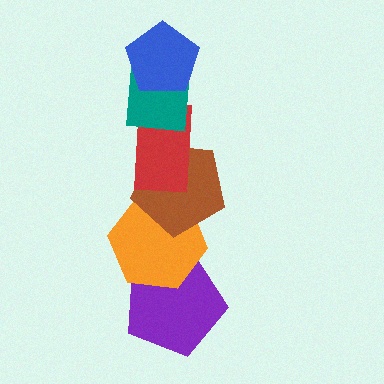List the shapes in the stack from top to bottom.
From top to bottom: the blue pentagon, the teal square, the red rectangle, the brown pentagon, the orange hexagon, the purple pentagon.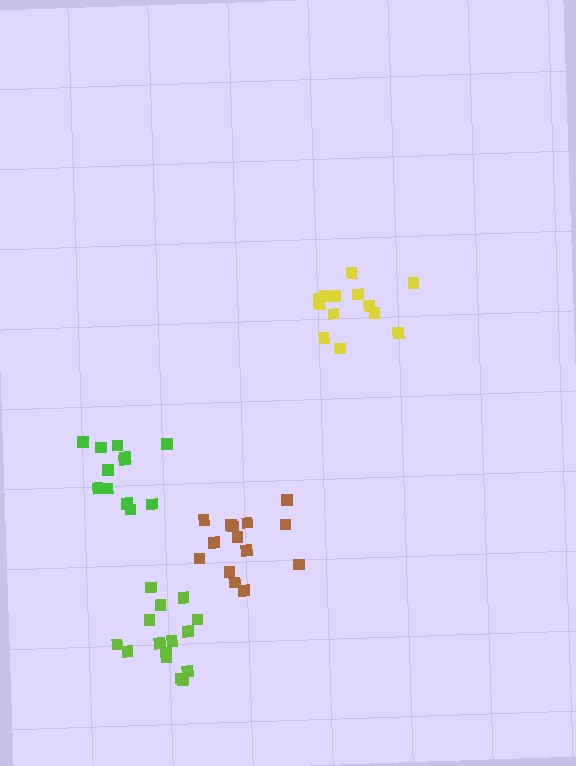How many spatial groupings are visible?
There are 4 spatial groupings.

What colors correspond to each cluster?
The clusters are colored: brown, green, yellow, lime.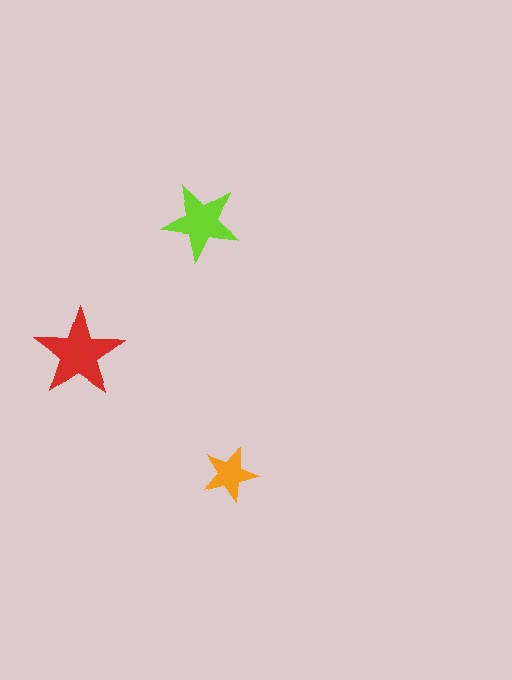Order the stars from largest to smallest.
the red one, the lime one, the orange one.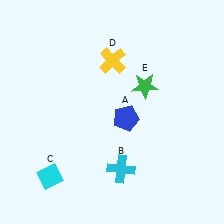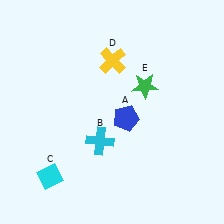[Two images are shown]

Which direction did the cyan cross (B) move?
The cyan cross (B) moved up.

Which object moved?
The cyan cross (B) moved up.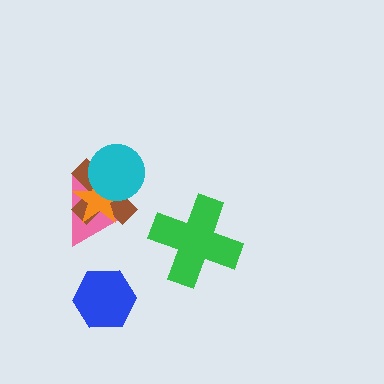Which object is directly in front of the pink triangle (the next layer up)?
The brown cross is directly in front of the pink triangle.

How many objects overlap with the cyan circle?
3 objects overlap with the cyan circle.